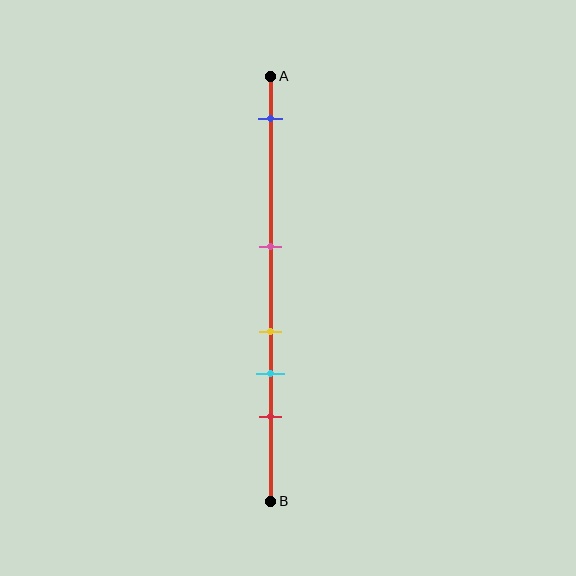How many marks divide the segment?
There are 5 marks dividing the segment.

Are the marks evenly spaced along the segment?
No, the marks are not evenly spaced.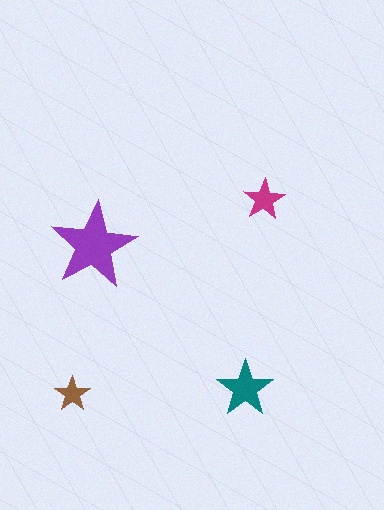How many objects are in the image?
There are 4 objects in the image.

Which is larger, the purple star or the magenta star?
The purple one.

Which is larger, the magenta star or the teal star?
The teal one.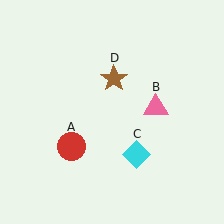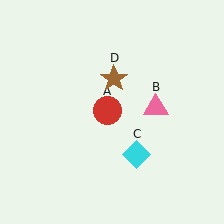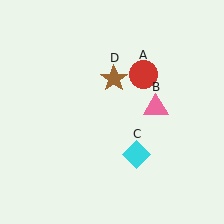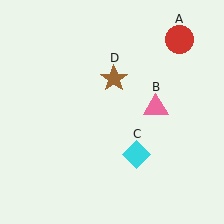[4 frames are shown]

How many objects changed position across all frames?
1 object changed position: red circle (object A).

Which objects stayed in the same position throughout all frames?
Pink triangle (object B) and cyan diamond (object C) and brown star (object D) remained stationary.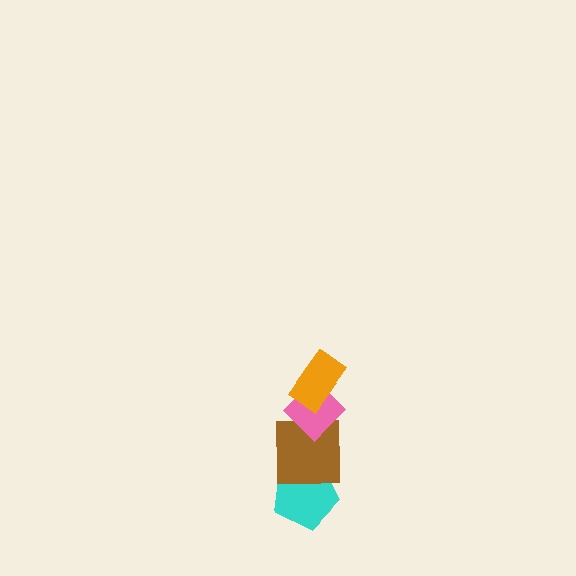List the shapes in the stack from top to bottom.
From top to bottom: the orange rectangle, the pink diamond, the brown square, the cyan pentagon.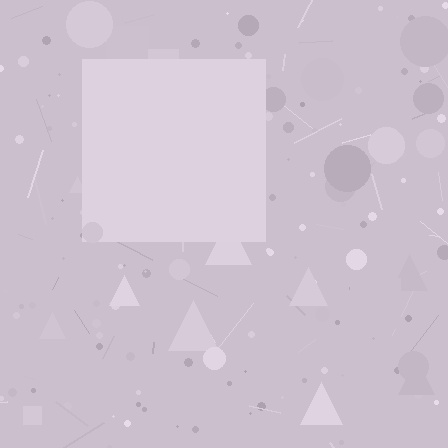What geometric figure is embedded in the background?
A square is embedded in the background.